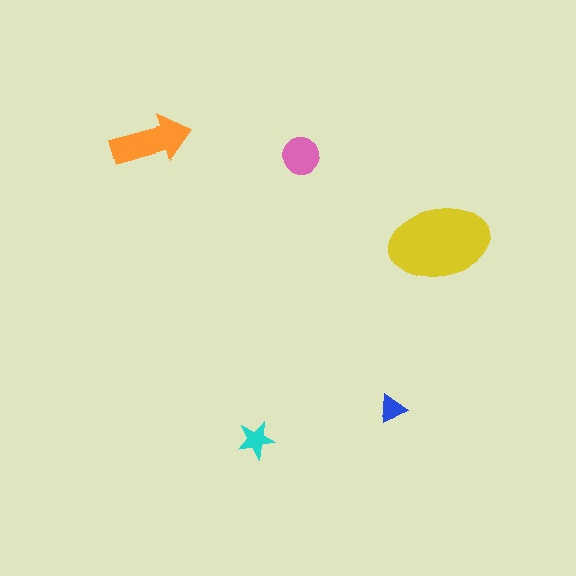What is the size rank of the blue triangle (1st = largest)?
5th.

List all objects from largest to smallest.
The yellow ellipse, the orange arrow, the pink circle, the cyan star, the blue triangle.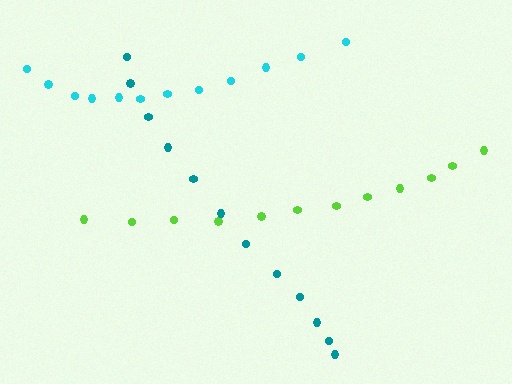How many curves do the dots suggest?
There are 3 distinct paths.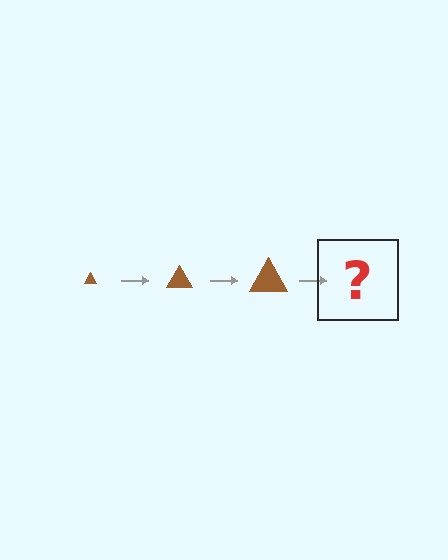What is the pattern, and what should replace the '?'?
The pattern is that the triangle gets progressively larger each step. The '?' should be a brown triangle, larger than the previous one.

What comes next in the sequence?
The next element should be a brown triangle, larger than the previous one.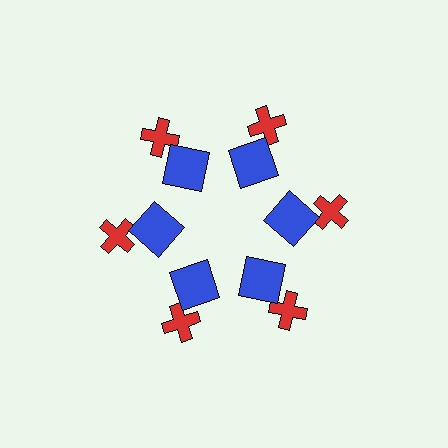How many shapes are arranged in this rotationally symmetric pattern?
There are 12 shapes, arranged in 6 groups of 2.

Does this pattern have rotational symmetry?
Yes, this pattern has 6-fold rotational symmetry. It looks the same after rotating 60 degrees around the center.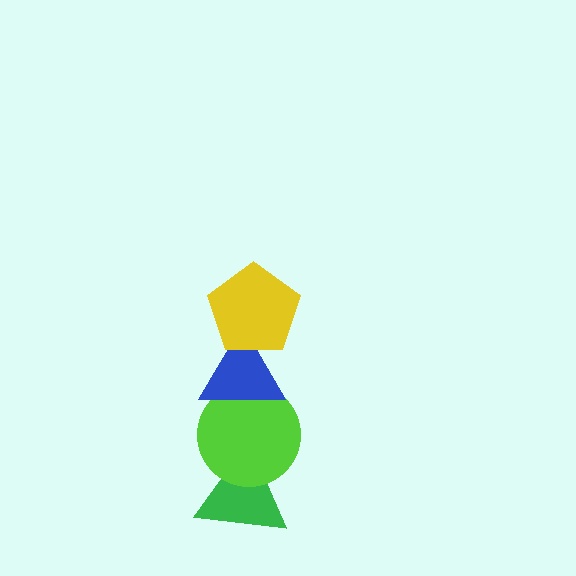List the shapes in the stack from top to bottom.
From top to bottom: the yellow pentagon, the blue triangle, the lime circle, the green triangle.